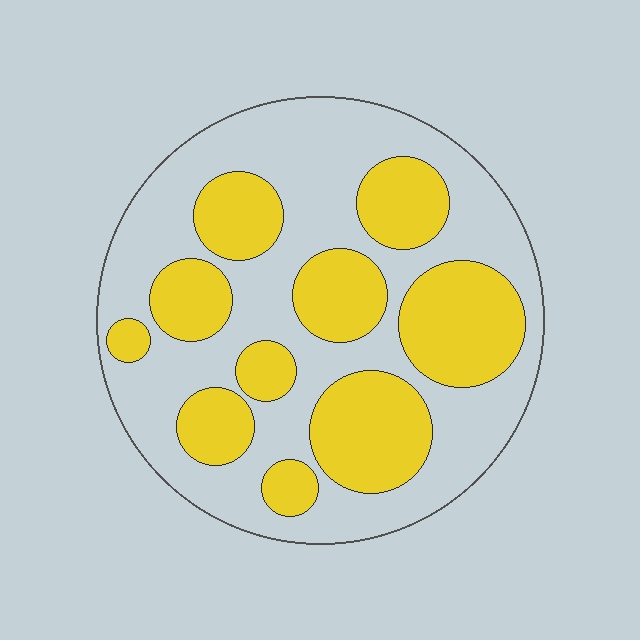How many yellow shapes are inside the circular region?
10.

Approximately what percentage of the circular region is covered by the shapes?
Approximately 40%.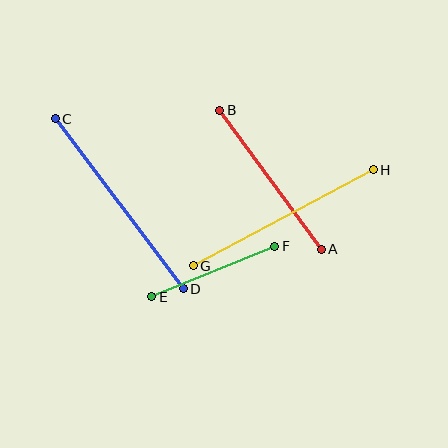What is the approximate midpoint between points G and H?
The midpoint is at approximately (283, 218) pixels.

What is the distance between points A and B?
The distance is approximately 172 pixels.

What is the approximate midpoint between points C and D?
The midpoint is at approximately (119, 204) pixels.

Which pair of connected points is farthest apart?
Points C and D are farthest apart.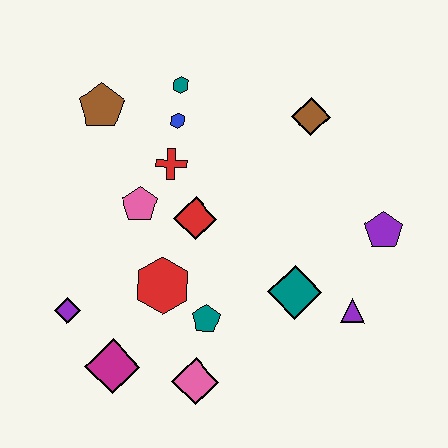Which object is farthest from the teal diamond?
The brown pentagon is farthest from the teal diamond.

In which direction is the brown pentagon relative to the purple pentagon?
The brown pentagon is to the left of the purple pentagon.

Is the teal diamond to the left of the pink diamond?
No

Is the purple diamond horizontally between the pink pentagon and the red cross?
No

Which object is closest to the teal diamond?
The purple triangle is closest to the teal diamond.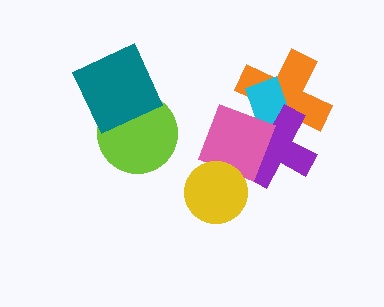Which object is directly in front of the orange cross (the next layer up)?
The cyan rectangle is directly in front of the orange cross.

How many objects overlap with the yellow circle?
1 object overlaps with the yellow circle.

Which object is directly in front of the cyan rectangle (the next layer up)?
The purple cross is directly in front of the cyan rectangle.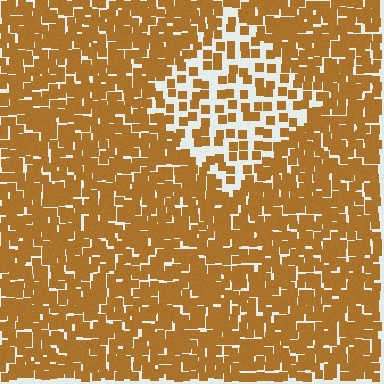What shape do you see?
I see a diamond.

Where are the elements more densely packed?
The elements are more densely packed outside the diamond boundary.